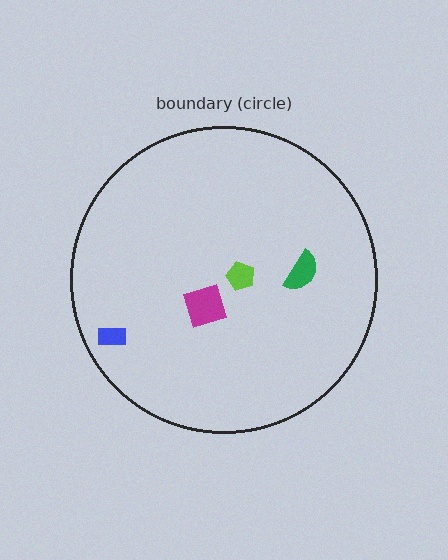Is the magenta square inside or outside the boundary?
Inside.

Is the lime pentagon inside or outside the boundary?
Inside.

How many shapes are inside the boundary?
4 inside, 0 outside.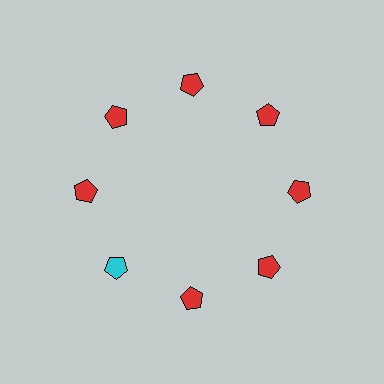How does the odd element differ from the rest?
It has a different color: cyan instead of red.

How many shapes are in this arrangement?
There are 8 shapes arranged in a ring pattern.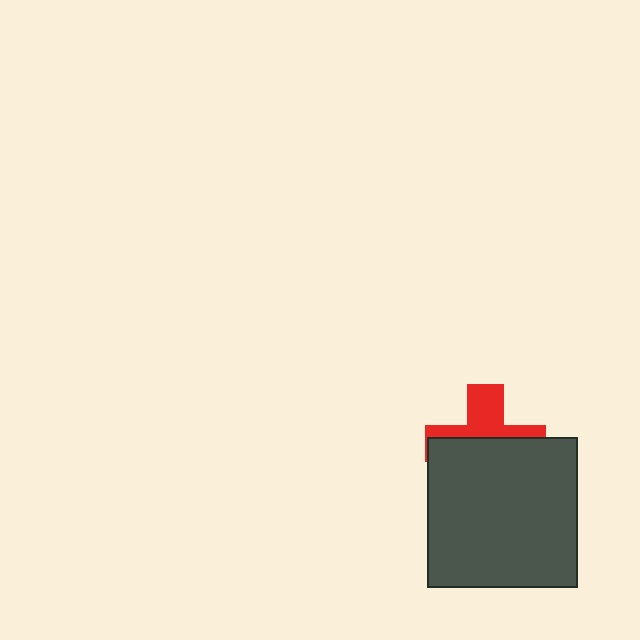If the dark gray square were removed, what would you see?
You would see the complete red cross.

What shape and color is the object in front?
The object in front is a dark gray square.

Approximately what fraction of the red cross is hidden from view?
Roughly 59% of the red cross is hidden behind the dark gray square.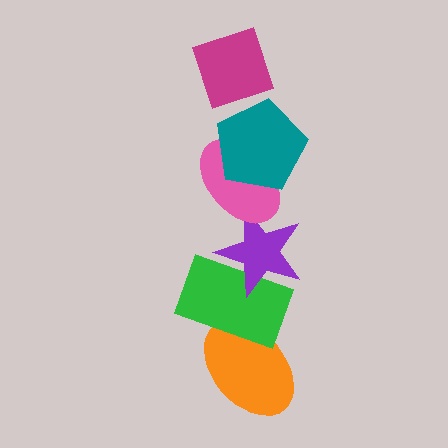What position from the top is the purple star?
The purple star is 4th from the top.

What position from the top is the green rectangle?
The green rectangle is 5th from the top.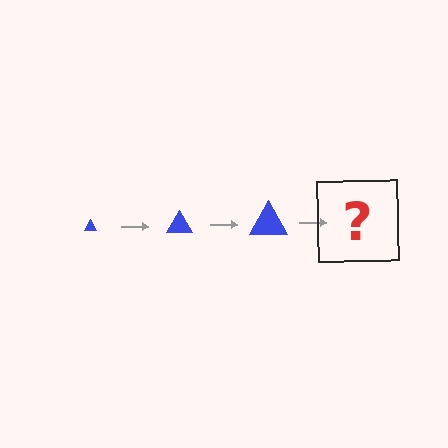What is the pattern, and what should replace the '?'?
The pattern is that the triangle gets progressively larger each step. The '?' should be a blue triangle, larger than the previous one.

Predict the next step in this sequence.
The next step is a blue triangle, larger than the previous one.